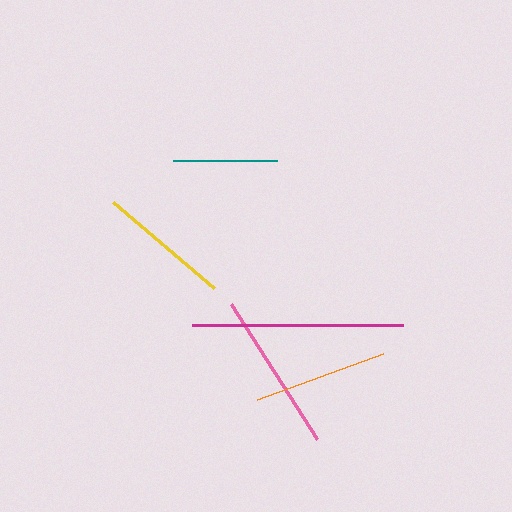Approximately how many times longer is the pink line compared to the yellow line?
The pink line is approximately 1.2 times the length of the yellow line.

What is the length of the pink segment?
The pink segment is approximately 160 pixels long.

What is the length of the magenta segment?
The magenta segment is approximately 211 pixels long.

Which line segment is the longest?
The magenta line is the longest at approximately 211 pixels.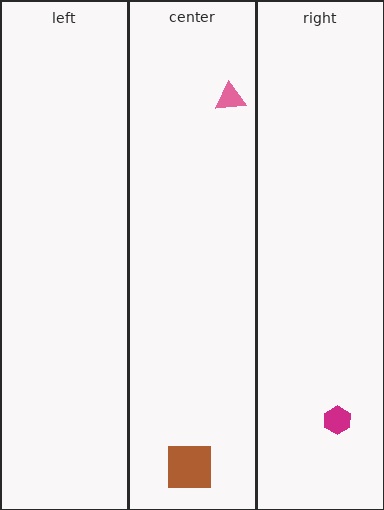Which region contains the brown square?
The center region.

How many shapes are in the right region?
1.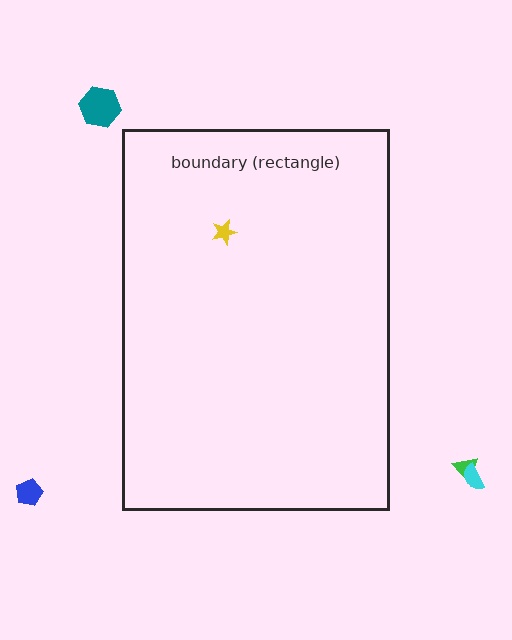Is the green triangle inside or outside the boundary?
Outside.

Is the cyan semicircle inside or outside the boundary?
Outside.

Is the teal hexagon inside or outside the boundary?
Outside.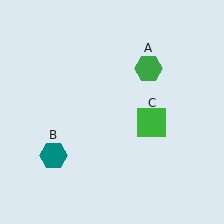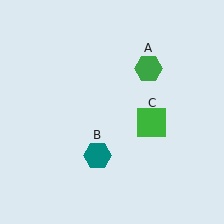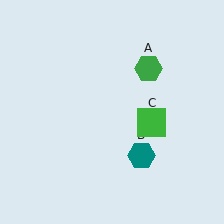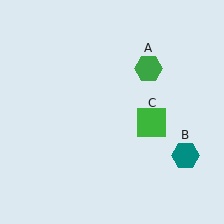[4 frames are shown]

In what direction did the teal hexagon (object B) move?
The teal hexagon (object B) moved right.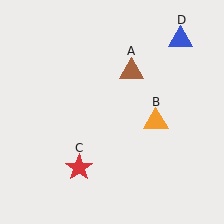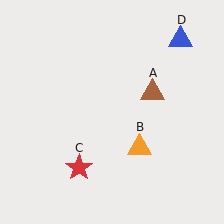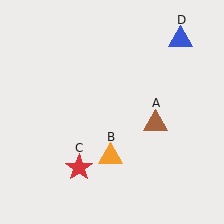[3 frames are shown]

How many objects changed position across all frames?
2 objects changed position: brown triangle (object A), orange triangle (object B).